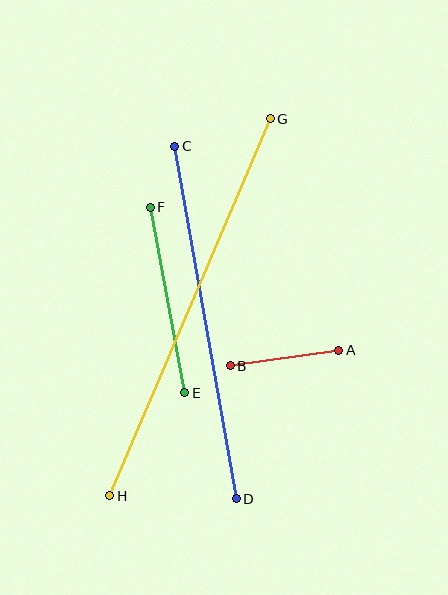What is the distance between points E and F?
The distance is approximately 189 pixels.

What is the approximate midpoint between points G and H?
The midpoint is at approximately (190, 307) pixels.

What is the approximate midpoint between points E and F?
The midpoint is at approximately (167, 300) pixels.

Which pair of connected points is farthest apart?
Points G and H are farthest apart.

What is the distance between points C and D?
The distance is approximately 358 pixels.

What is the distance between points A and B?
The distance is approximately 110 pixels.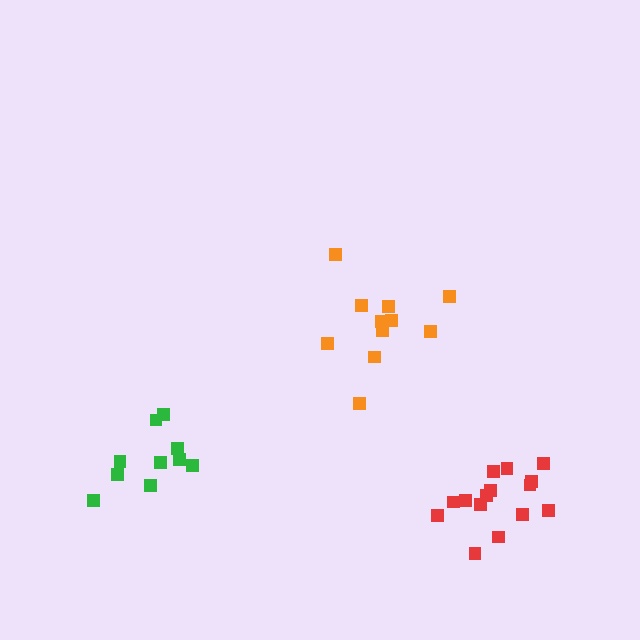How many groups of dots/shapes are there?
There are 3 groups.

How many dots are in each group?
Group 1: 11 dots, Group 2: 10 dots, Group 3: 15 dots (36 total).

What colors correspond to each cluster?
The clusters are colored: orange, green, red.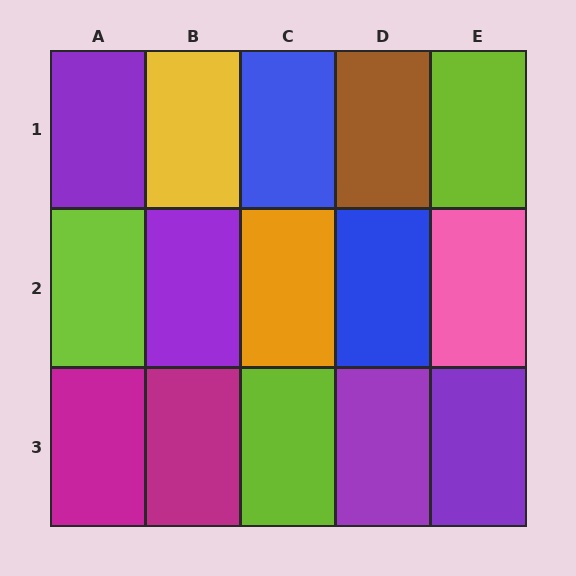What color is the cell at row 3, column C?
Lime.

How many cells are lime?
3 cells are lime.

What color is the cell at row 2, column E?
Pink.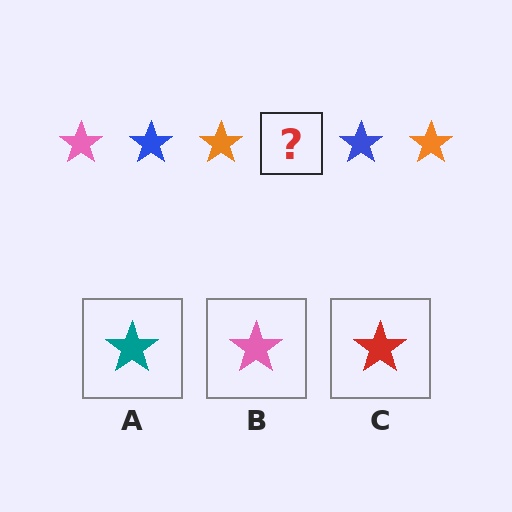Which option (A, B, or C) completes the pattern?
B.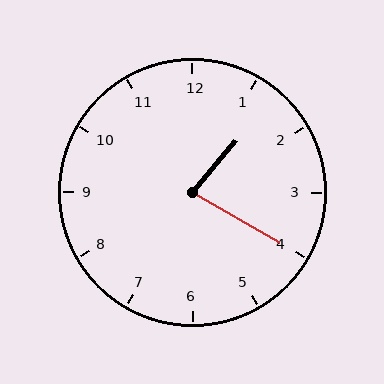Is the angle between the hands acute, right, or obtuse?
It is acute.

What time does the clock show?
1:20.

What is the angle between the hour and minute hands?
Approximately 80 degrees.